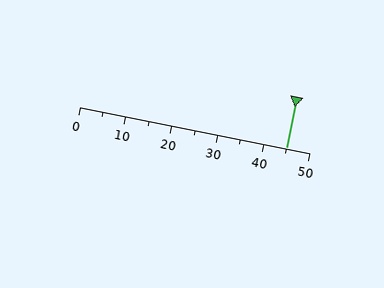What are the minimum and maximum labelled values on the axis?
The axis runs from 0 to 50.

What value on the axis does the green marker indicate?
The marker indicates approximately 45.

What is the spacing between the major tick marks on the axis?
The major ticks are spaced 10 apart.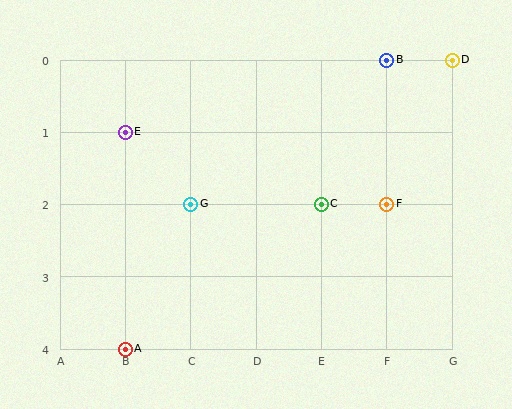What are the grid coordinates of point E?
Point E is at grid coordinates (B, 1).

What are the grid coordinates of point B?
Point B is at grid coordinates (F, 0).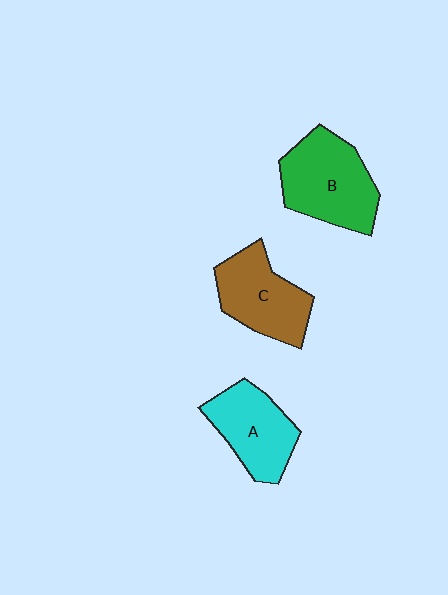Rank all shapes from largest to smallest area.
From largest to smallest: B (green), C (brown), A (cyan).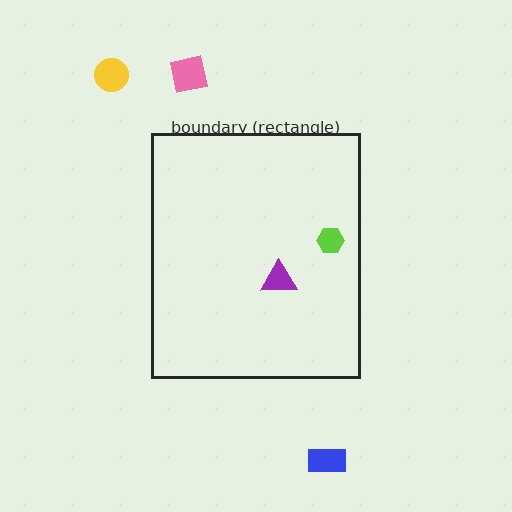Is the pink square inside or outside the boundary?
Outside.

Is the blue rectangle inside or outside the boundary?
Outside.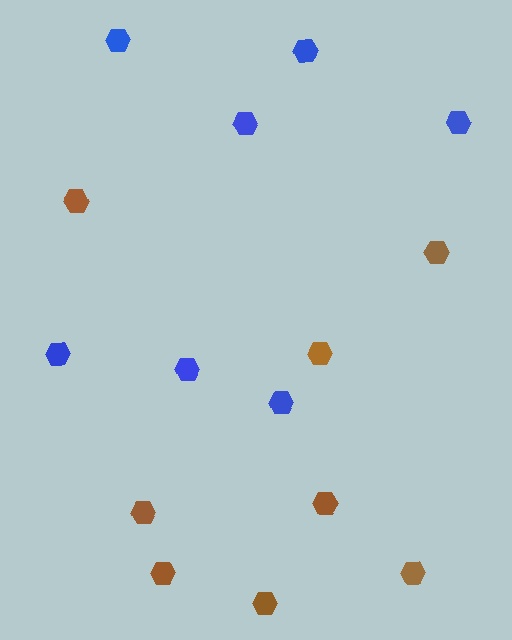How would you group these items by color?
There are 2 groups: one group of brown hexagons (8) and one group of blue hexagons (7).